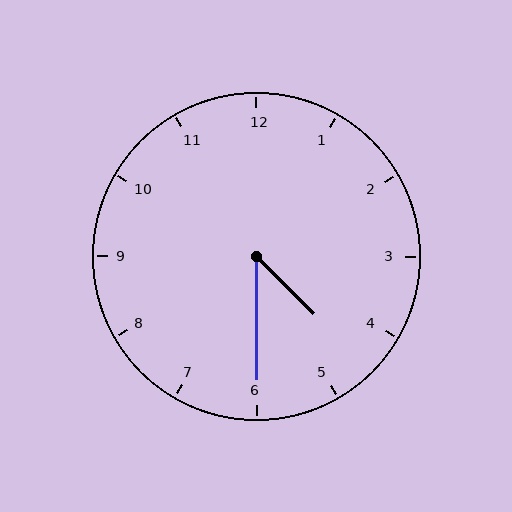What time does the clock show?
4:30.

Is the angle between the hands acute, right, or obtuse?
It is acute.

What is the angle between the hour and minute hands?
Approximately 45 degrees.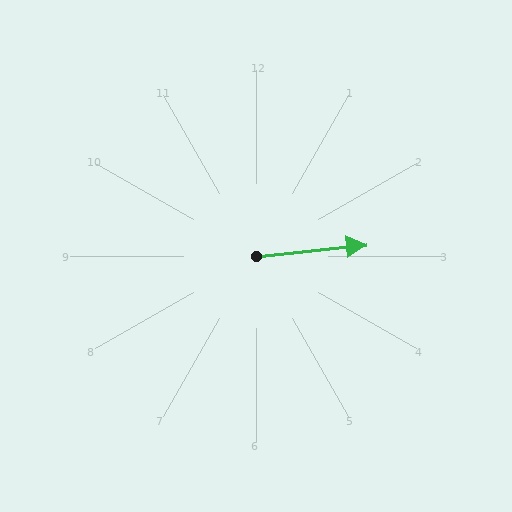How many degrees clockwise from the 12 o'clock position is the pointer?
Approximately 84 degrees.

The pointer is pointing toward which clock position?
Roughly 3 o'clock.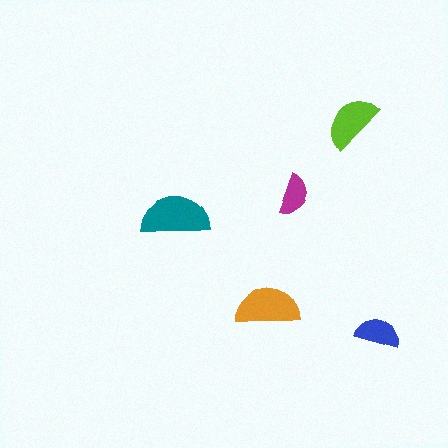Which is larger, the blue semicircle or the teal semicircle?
The teal one.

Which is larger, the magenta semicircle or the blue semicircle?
The blue one.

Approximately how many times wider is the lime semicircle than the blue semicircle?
About 1.5 times wider.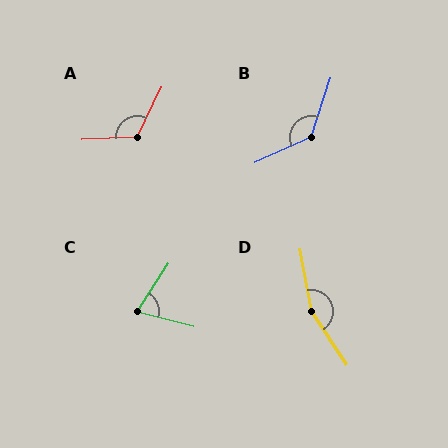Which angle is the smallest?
C, at approximately 71 degrees.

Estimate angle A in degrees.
Approximately 118 degrees.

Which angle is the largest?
D, at approximately 156 degrees.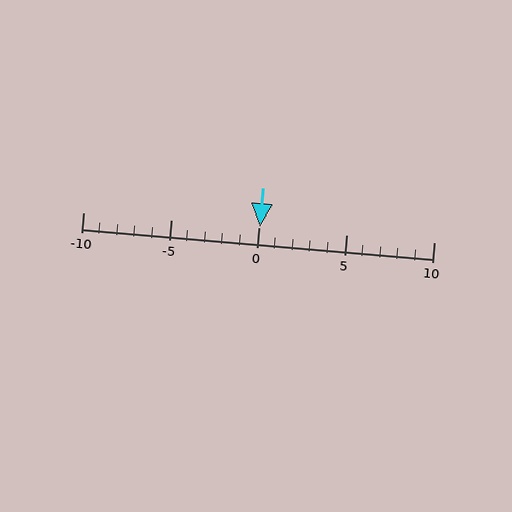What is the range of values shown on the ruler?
The ruler shows values from -10 to 10.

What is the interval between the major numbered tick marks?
The major tick marks are spaced 5 units apart.